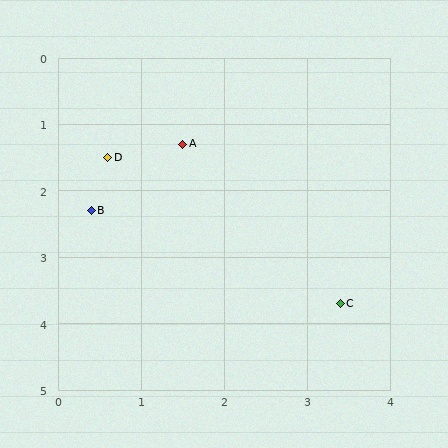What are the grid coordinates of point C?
Point C is at approximately (3.4, 3.7).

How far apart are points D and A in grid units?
Points D and A are about 0.9 grid units apart.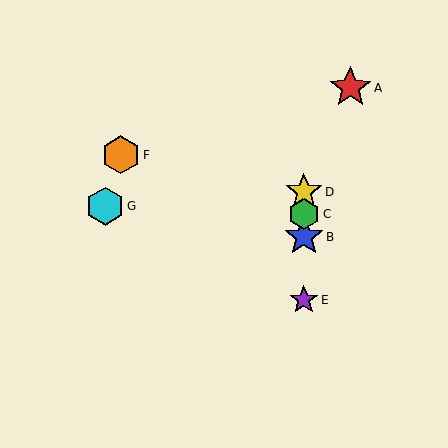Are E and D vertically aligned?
Yes, both are at x≈304.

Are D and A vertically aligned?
No, D is at x≈304 and A is at x≈350.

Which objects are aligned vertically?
Objects B, C, D, E are aligned vertically.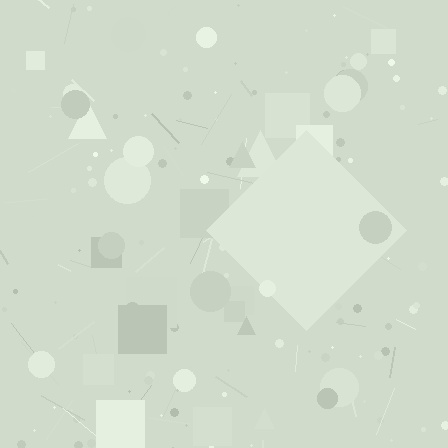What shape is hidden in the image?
A diamond is hidden in the image.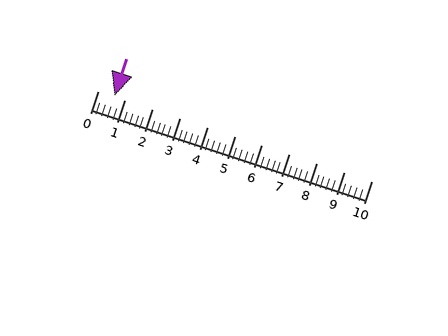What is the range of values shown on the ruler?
The ruler shows values from 0 to 10.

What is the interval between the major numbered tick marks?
The major tick marks are spaced 1 units apart.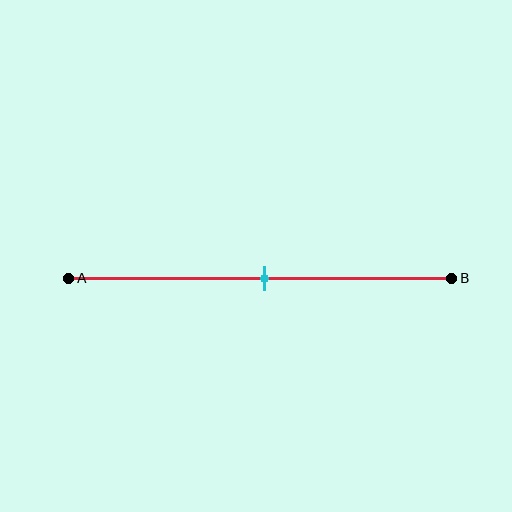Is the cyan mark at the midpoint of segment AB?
Yes, the mark is approximately at the midpoint.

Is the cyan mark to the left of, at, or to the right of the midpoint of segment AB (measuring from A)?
The cyan mark is approximately at the midpoint of segment AB.